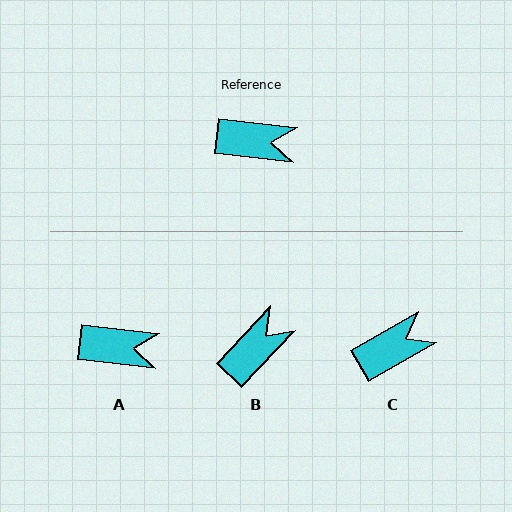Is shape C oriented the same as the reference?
No, it is off by about 36 degrees.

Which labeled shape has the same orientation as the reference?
A.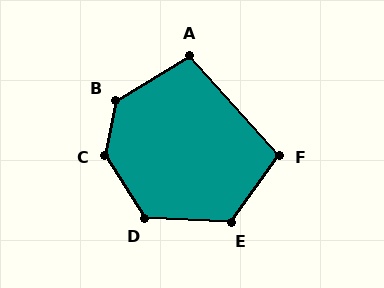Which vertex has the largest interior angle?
C, at approximately 136 degrees.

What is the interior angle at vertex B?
Approximately 132 degrees (obtuse).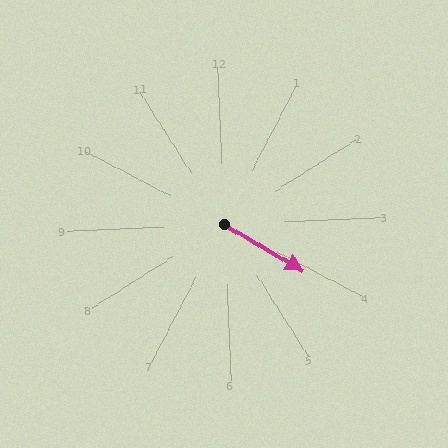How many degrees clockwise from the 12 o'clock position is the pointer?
Approximately 123 degrees.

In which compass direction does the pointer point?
Southeast.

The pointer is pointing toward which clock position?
Roughly 4 o'clock.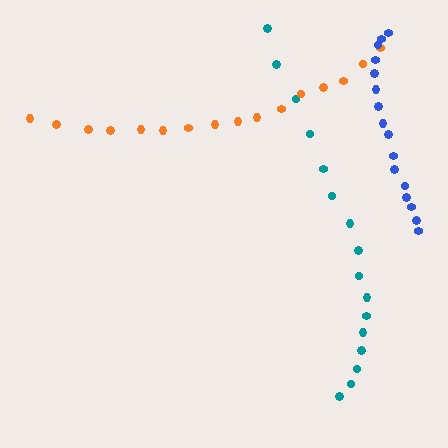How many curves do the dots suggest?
There are 3 distinct paths.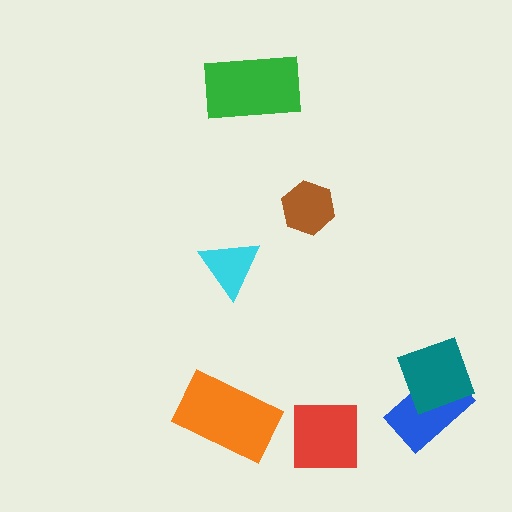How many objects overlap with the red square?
0 objects overlap with the red square.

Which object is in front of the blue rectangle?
The teal square is in front of the blue rectangle.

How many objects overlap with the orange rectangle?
0 objects overlap with the orange rectangle.